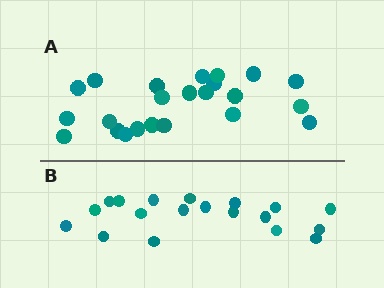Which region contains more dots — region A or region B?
Region A (the top region) has more dots.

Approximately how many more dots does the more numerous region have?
Region A has about 4 more dots than region B.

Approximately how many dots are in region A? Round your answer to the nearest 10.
About 20 dots. (The exact count is 23, which rounds to 20.)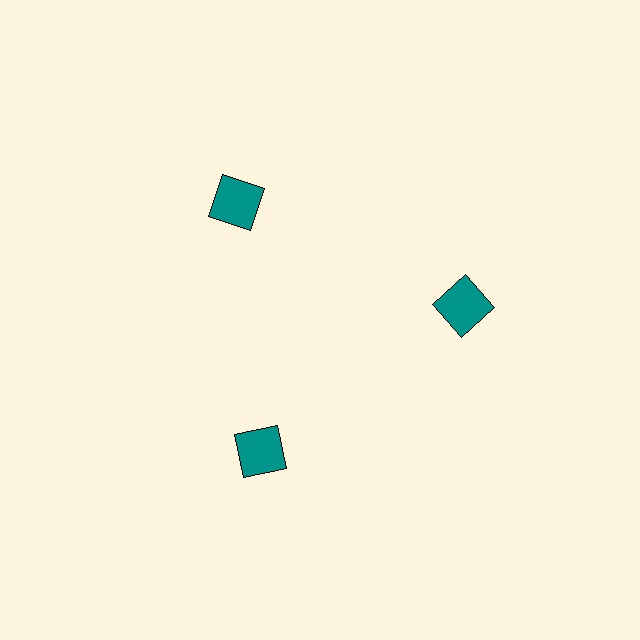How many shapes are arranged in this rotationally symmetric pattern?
There are 3 shapes, arranged in 3 groups of 1.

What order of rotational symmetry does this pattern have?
This pattern has 3-fold rotational symmetry.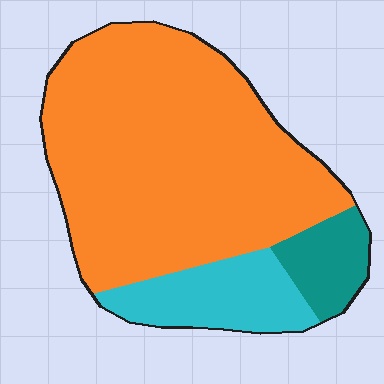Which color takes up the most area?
Orange, at roughly 75%.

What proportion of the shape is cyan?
Cyan takes up about one sixth (1/6) of the shape.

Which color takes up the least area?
Teal, at roughly 10%.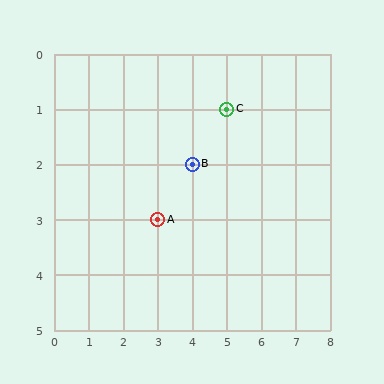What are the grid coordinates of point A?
Point A is at grid coordinates (3, 3).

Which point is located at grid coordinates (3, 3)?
Point A is at (3, 3).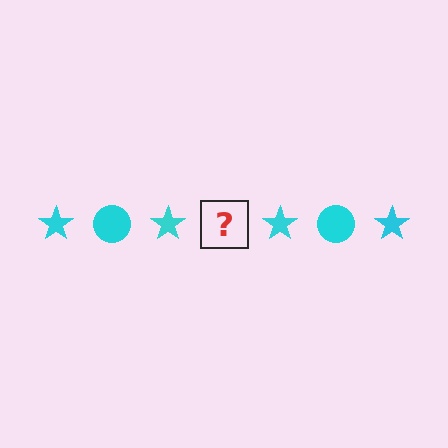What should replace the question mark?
The question mark should be replaced with a cyan circle.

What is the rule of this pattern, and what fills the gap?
The rule is that the pattern cycles through star, circle shapes in cyan. The gap should be filled with a cyan circle.